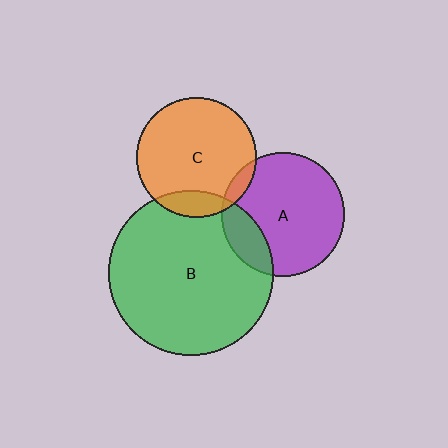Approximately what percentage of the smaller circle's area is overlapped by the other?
Approximately 5%.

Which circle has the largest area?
Circle B (green).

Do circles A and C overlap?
Yes.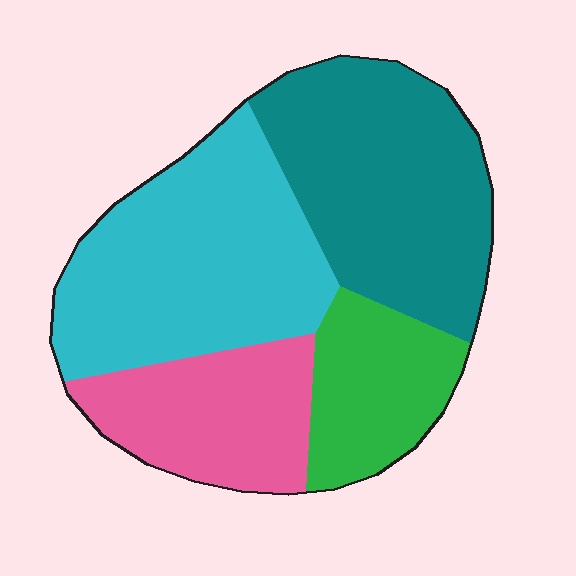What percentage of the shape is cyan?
Cyan takes up about one third (1/3) of the shape.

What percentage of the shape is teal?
Teal takes up about one third (1/3) of the shape.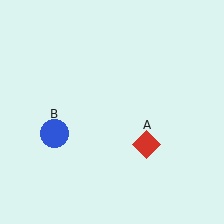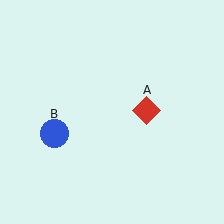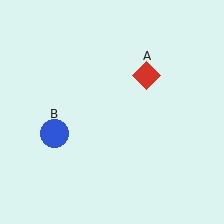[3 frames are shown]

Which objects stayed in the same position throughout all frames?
Blue circle (object B) remained stationary.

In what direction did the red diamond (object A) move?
The red diamond (object A) moved up.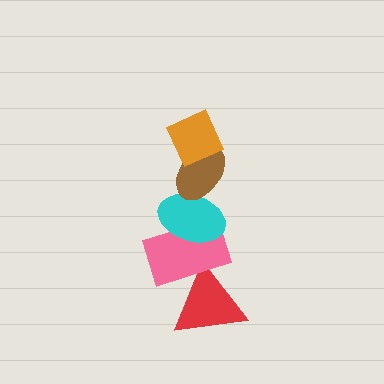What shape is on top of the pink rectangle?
The cyan ellipse is on top of the pink rectangle.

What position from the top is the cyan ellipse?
The cyan ellipse is 3rd from the top.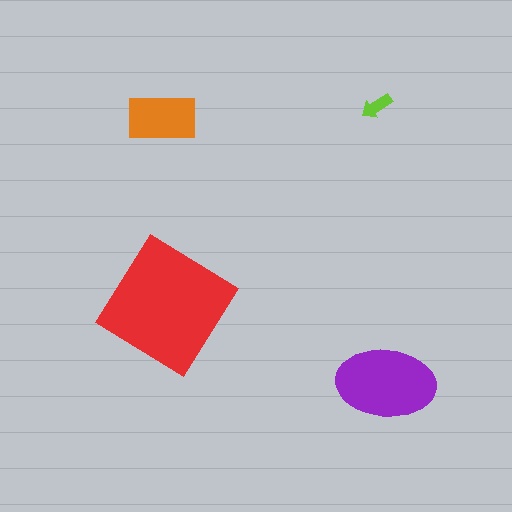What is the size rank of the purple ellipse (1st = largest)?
2nd.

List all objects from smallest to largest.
The lime arrow, the orange rectangle, the purple ellipse, the red diamond.